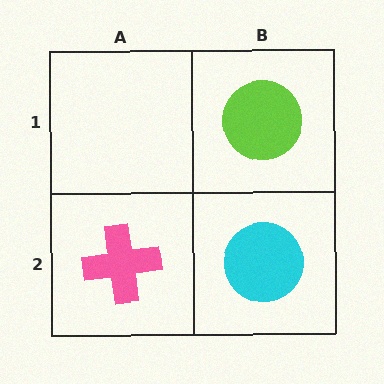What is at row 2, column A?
A pink cross.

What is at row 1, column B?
A lime circle.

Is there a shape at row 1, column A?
No, that cell is empty.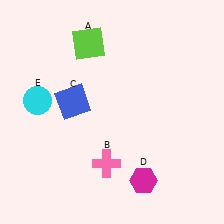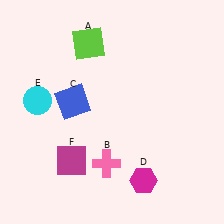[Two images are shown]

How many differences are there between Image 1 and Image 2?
There is 1 difference between the two images.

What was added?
A magenta square (F) was added in Image 2.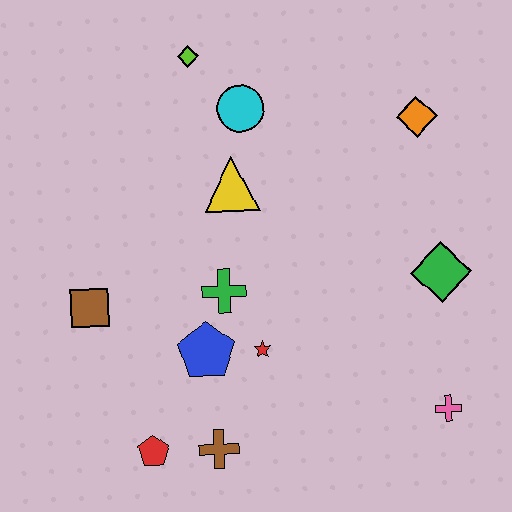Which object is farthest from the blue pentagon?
The orange diamond is farthest from the blue pentagon.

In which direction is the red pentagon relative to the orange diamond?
The red pentagon is below the orange diamond.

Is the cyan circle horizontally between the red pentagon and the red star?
Yes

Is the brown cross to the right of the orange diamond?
No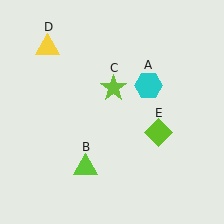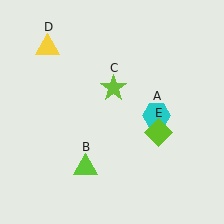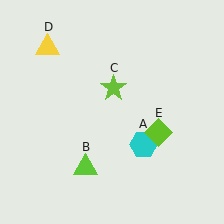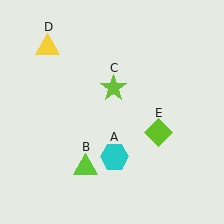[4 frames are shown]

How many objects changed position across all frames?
1 object changed position: cyan hexagon (object A).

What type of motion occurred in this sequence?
The cyan hexagon (object A) rotated clockwise around the center of the scene.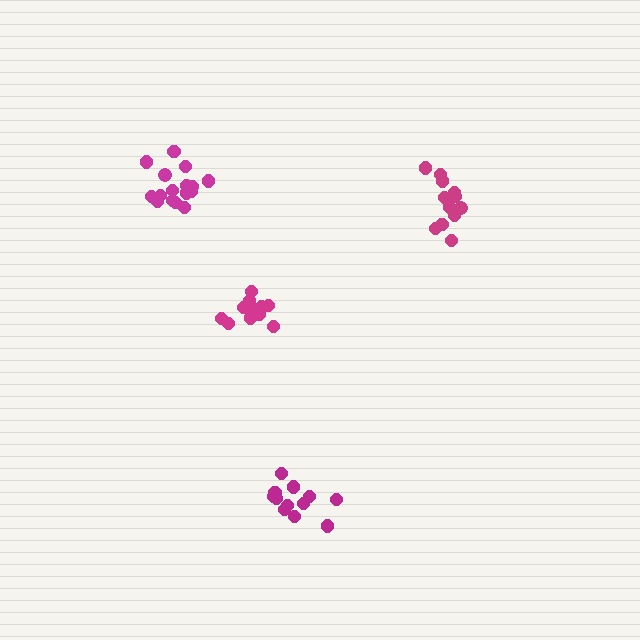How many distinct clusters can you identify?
There are 4 distinct clusters.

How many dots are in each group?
Group 1: 11 dots, Group 2: 12 dots, Group 3: 12 dots, Group 4: 16 dots (51 total).